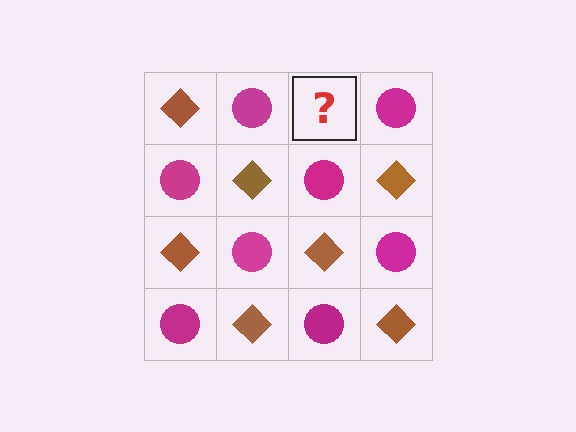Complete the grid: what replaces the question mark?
The question mark should be replaced with a brown diamond.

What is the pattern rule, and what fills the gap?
The rule is that it alternates brown diamond and magenta circle in a checkerboard pattern. The gap should be filled with a brown diamond.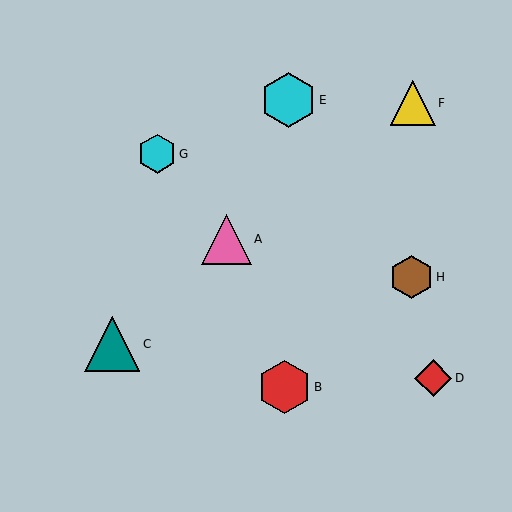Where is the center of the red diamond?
The center of the red diamond is at (433, 378).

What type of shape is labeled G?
Shape G is a cyan hexagon.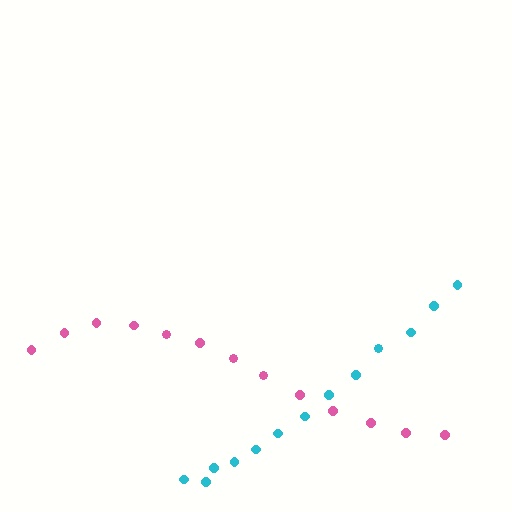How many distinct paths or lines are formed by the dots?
There are 2 distinct paths.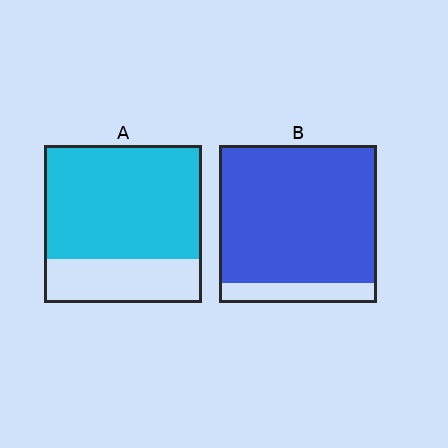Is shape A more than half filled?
Yes.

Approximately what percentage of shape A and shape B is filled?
A is approximately 70% and B is approximately 85%.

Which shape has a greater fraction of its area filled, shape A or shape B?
Shape B.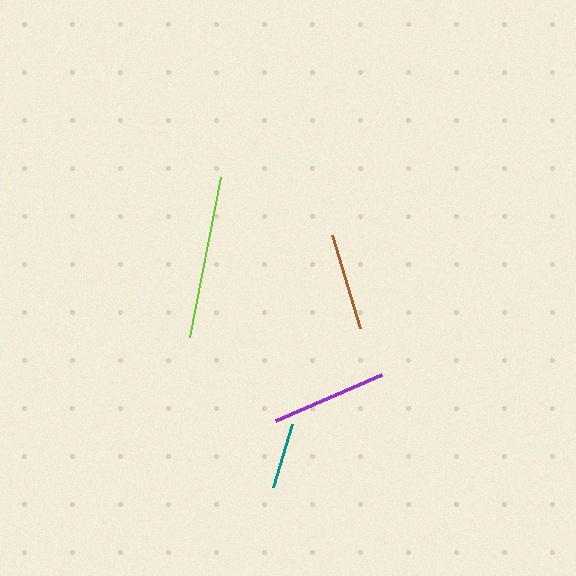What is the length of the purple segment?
The purple segment is approximately 116 pixels long.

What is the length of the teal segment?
The teal segment is approximately 65 pixels long.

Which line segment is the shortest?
The teal line is the shortest at approximately 65 pixels.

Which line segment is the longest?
The lime line is the longest at approximately 163 pixels.